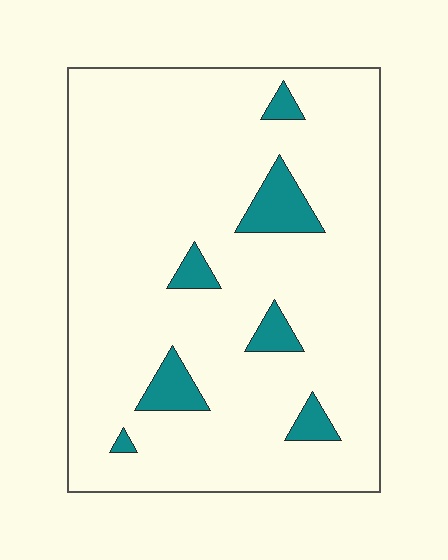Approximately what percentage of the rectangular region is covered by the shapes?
Approximately 10%.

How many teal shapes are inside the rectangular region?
7.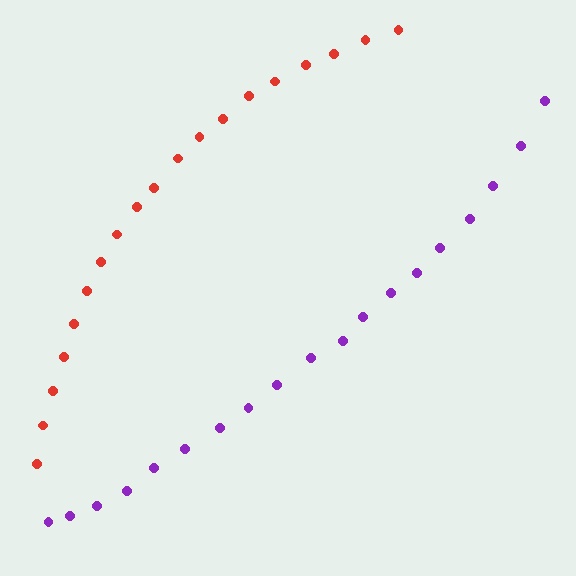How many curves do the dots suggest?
There are 2 distinct paths.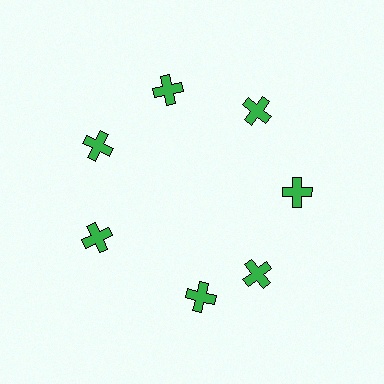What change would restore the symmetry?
The symmetry would be restored by rotating it back into even spacing with its neighbors so that all 7 crosses sit at equal angles and equal distance from the center.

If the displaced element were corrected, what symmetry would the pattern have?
It would have 7-fold rotational symmetry — the pattern would map onto itself every 51 degrees.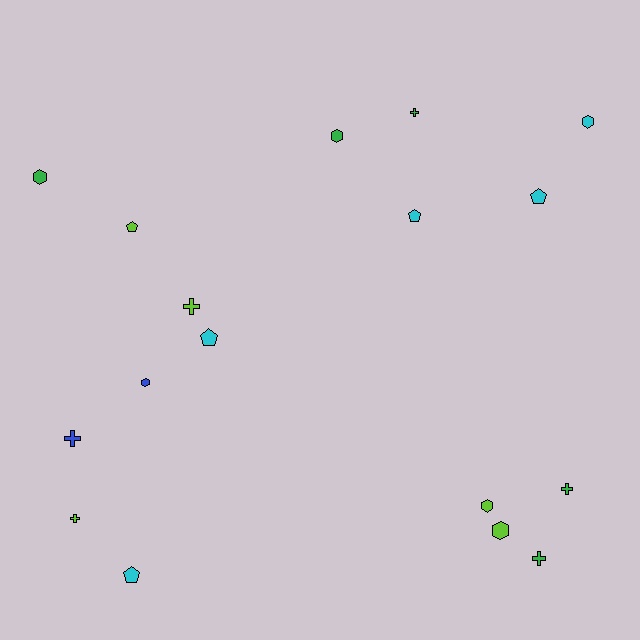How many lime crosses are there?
There are 2 lime crosses.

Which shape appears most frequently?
Cross, with 6 objects.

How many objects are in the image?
There are 17 objects.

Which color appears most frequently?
Lime, with 5 objects.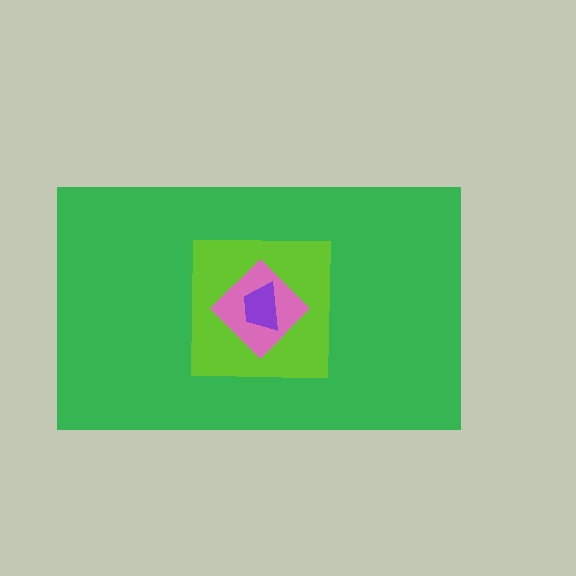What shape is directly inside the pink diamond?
The purple trapezoid.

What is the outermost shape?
The green rectangle.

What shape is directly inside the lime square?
The pink diamond.